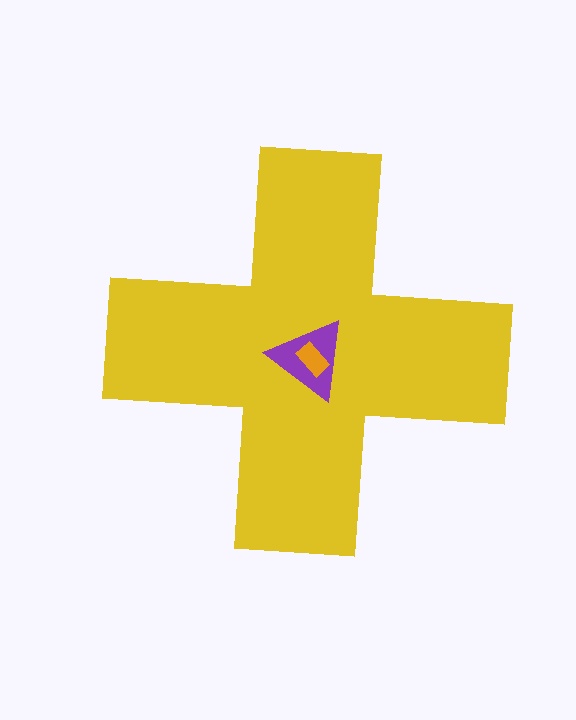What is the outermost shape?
The yellow cross.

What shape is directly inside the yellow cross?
The purple triangle.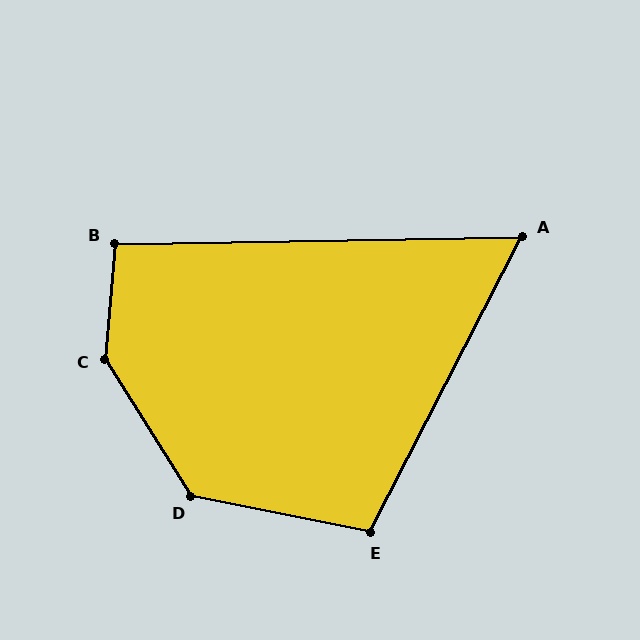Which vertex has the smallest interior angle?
A, at approximately 62 degrees.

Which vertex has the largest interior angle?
C, at approximately 143 degrees.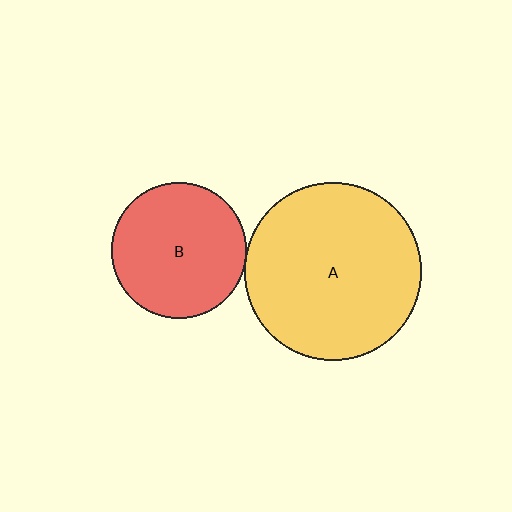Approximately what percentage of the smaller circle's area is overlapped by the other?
Approximately 5%.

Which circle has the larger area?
Circle A (yellow).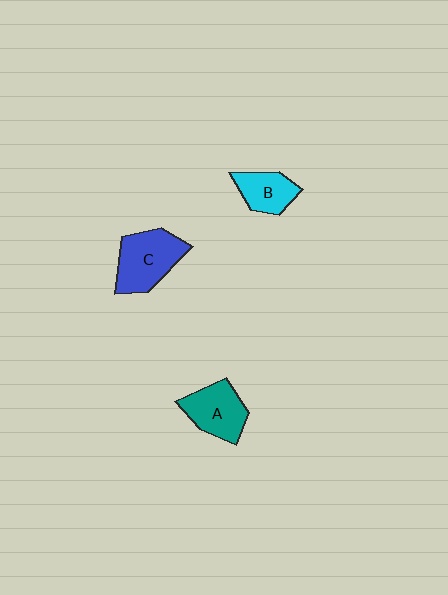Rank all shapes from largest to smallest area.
From largest to smallest: C (blue), A (teal), B (cyan).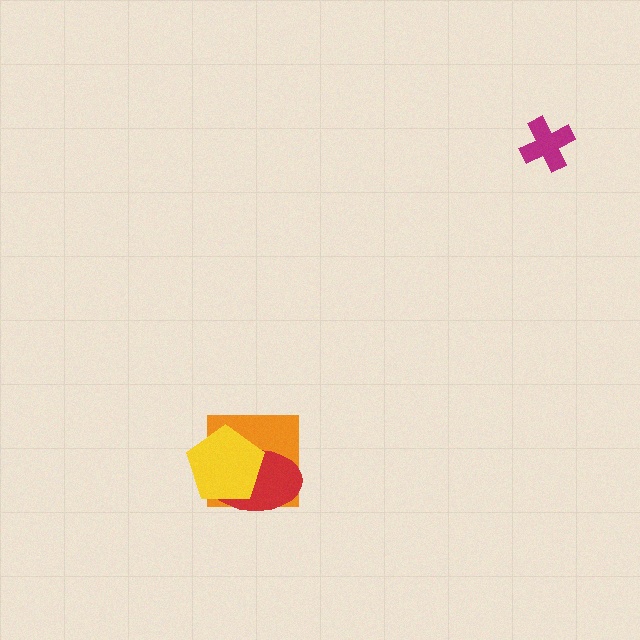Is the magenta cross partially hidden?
No, no other shape covers it.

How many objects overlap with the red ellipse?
2 objects overlap with the red ellipse.